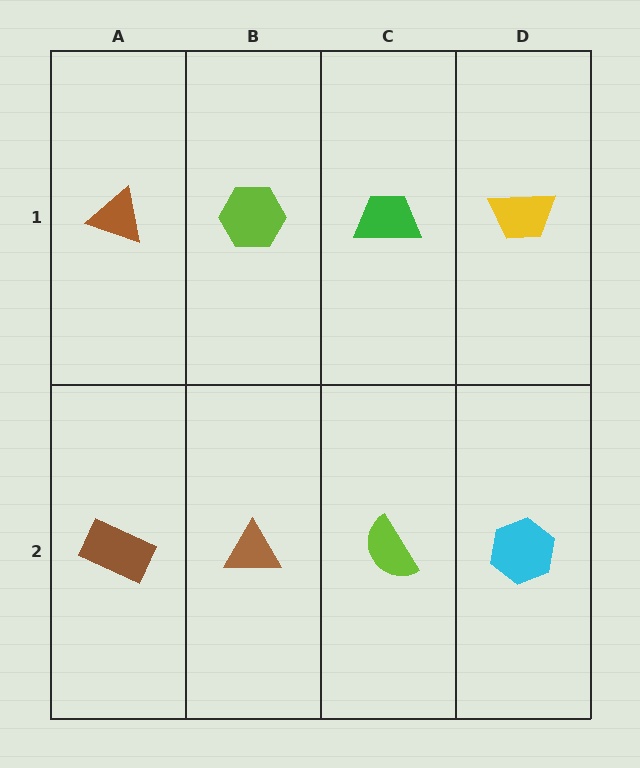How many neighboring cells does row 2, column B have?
3.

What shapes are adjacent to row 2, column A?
A brown triangle (row 1, column A), a brown triangle (row 2, column B).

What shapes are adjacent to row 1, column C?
A lime semicircle (row 2, column C), a lime hexagon (row 1, column B), a yellow trapezoid (row 1, column D).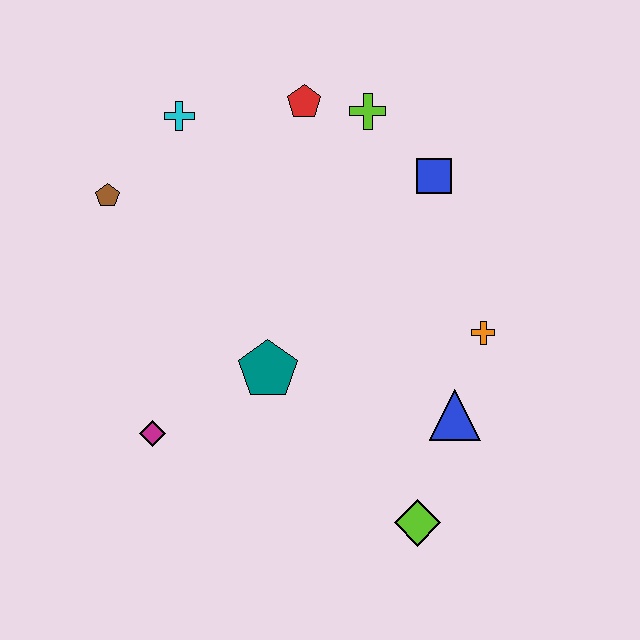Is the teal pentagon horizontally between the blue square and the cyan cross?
Yes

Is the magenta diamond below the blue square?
Yes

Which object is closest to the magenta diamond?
The teal pentagon is closest to the magenta diamond.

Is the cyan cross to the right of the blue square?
No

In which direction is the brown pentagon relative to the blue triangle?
The brown pentagon is to the left of the blue triangle.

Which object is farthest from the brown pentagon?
The lime diamond is farthest from the brown pentagon.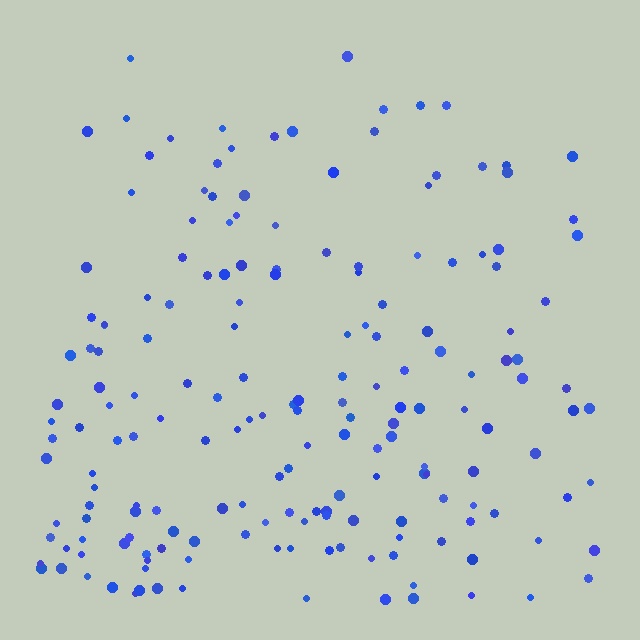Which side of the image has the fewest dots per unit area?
The top.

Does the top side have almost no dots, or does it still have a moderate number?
Still a moderate number, just noticeably fewer than the bottom.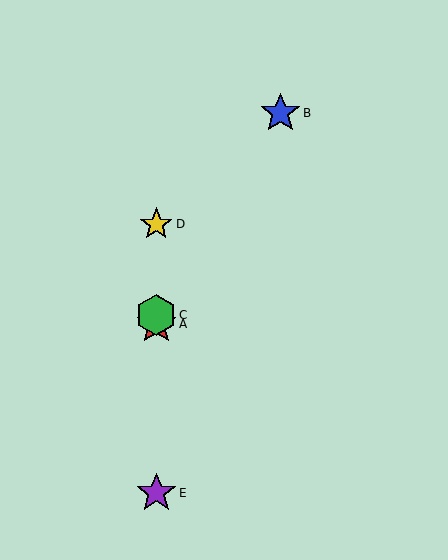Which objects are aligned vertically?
Objects A, C, D, E are aligned vertically.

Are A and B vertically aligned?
No, A is at x≈156 and B is at x≈280.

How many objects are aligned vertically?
4 objects (A, C, D, E) are aligned vertically.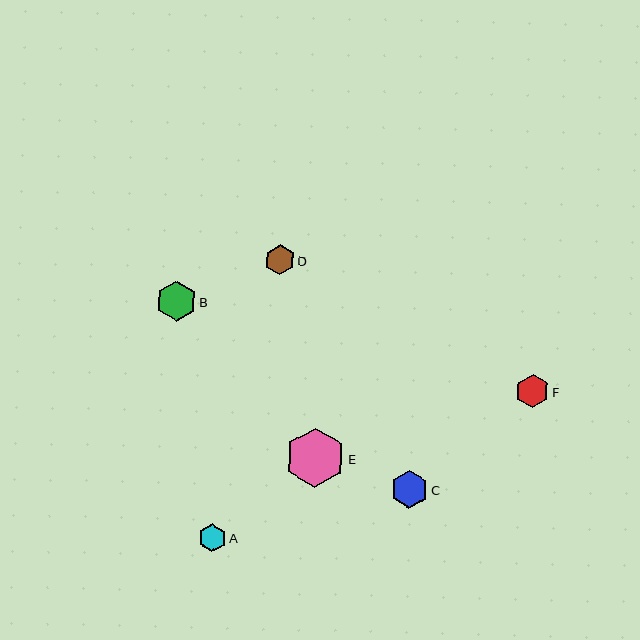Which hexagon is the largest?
Hexagon E is the largest with a size of approximately 59 pixels.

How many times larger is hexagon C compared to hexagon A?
Hexagon C is approximately 1.3 times the size of hexagon A.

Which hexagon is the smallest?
Hexagon A is the smallest with a size of approximately 28 pixels.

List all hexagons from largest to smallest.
From largest to smallest: E, B, C, F, D, A.